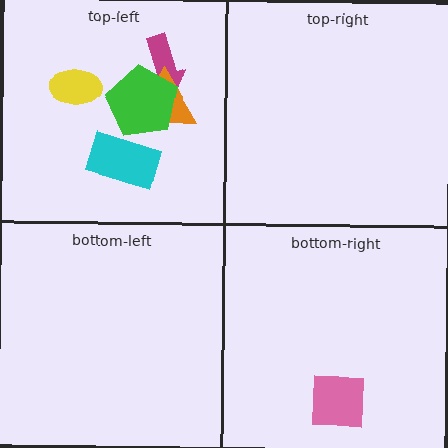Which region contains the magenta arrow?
The top-left region.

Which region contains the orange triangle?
The top-left region.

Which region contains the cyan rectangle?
The top-left region.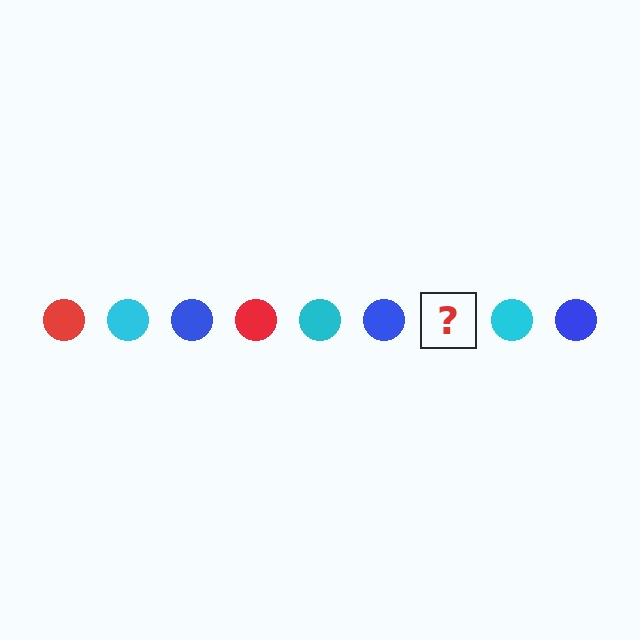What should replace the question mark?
The question mark should be replaced with a red circle.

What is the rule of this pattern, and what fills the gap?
The rule is that the pattern cycles through red, cyan, blue circles. The gap should be filled with a red circle.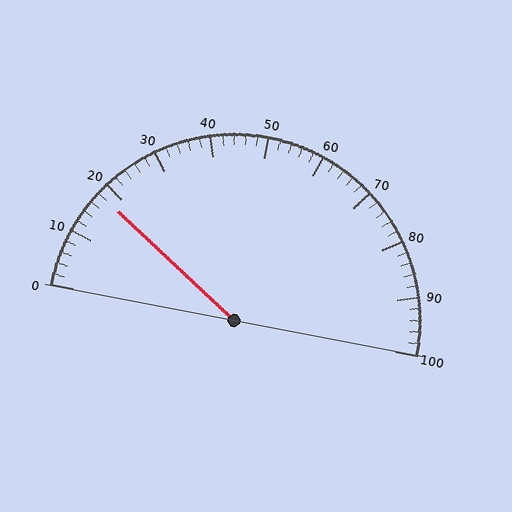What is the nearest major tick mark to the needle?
The nearest major tick mark is 20.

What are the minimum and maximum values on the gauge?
The gauge ranges from 0 to 100.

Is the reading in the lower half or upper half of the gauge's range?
The reading is in the lower half of the range (0 to 100).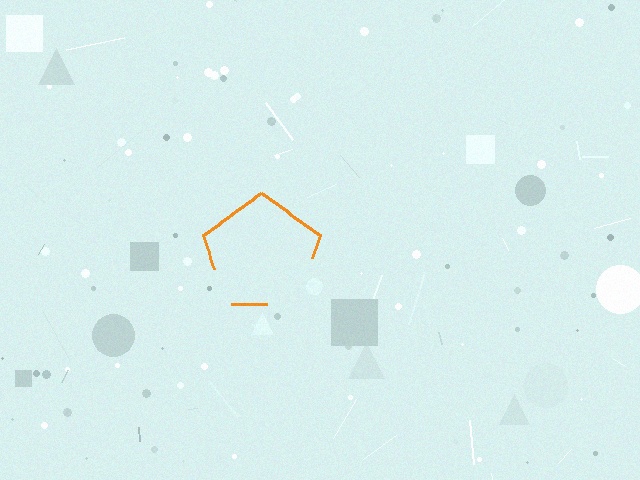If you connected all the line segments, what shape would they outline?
They would outline a pentagon.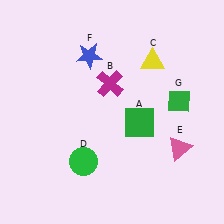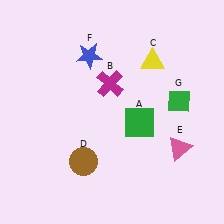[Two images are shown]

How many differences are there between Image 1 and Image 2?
There is 1 difference between the two images.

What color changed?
The circle (D) changed from green in Image 1 to brown in Image 2.